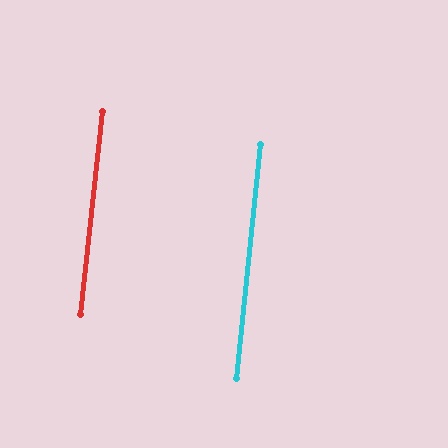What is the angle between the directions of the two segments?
Approximately 0 degrees.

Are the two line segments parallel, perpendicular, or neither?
Parallel — their directions differ by only 0.2°.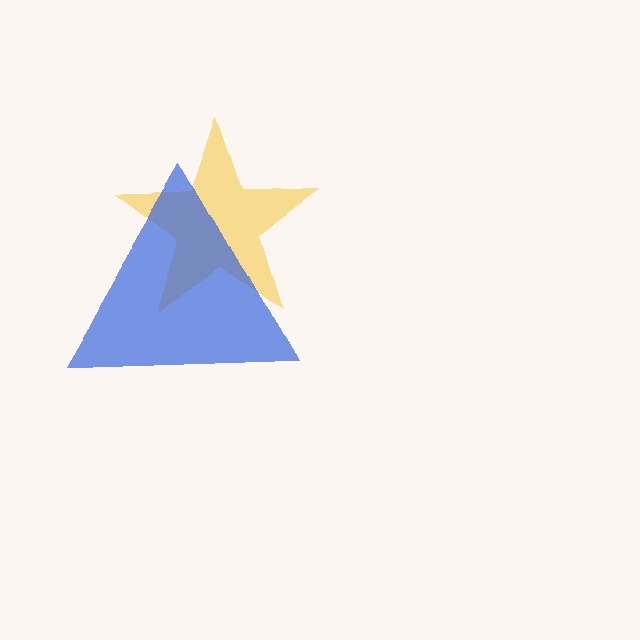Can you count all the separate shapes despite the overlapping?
Yes, there are 2 separate shapes.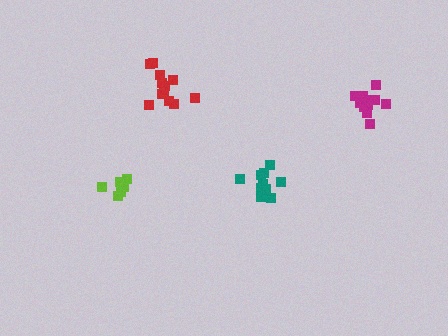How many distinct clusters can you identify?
There are 4 distinct clusters.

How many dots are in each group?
Group 1: 8 dots, Group 2: 10 dots, Group 3: 13 dots, Group 4: 12 dots (43 total).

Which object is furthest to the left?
The lime cluster is leftmost.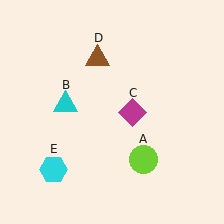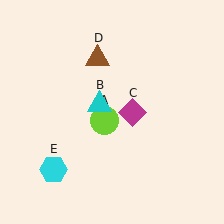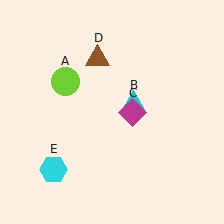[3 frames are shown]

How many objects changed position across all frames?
2 objects changed position: lime circle (object A), cyan triangle (object B).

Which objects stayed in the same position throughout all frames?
Magenta diamond (object C) and brown triangle (object D) and cyan hexagon (object E) remained stationary.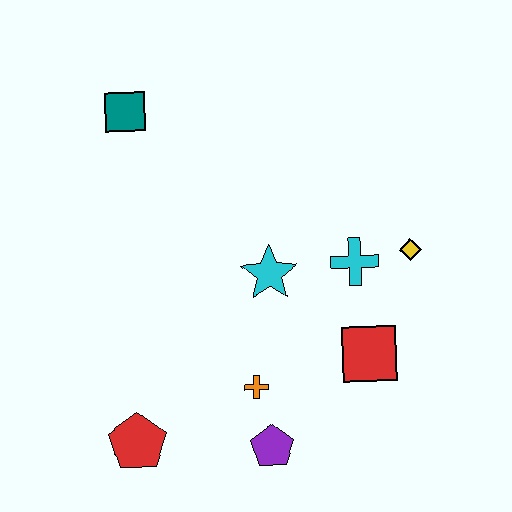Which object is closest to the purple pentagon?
The orange cross is closest to the purple pentagon.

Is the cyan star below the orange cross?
No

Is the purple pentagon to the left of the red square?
Yes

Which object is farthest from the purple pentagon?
The teal square is farthest from the purple pentagon.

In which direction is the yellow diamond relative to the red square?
The yellow diamond is above the red square.